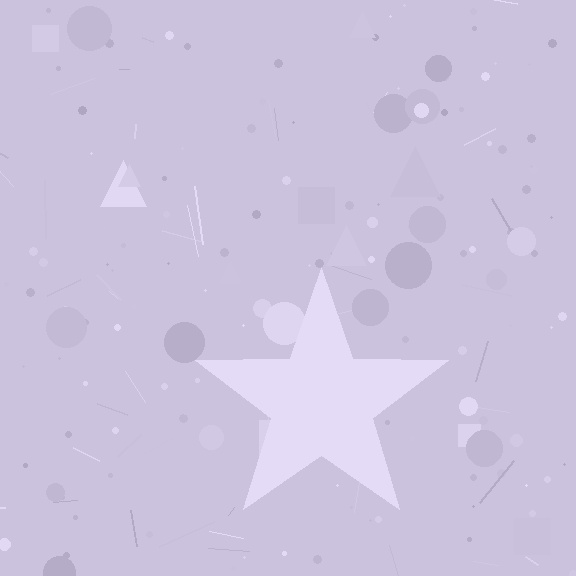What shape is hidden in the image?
A star is hidden in the image.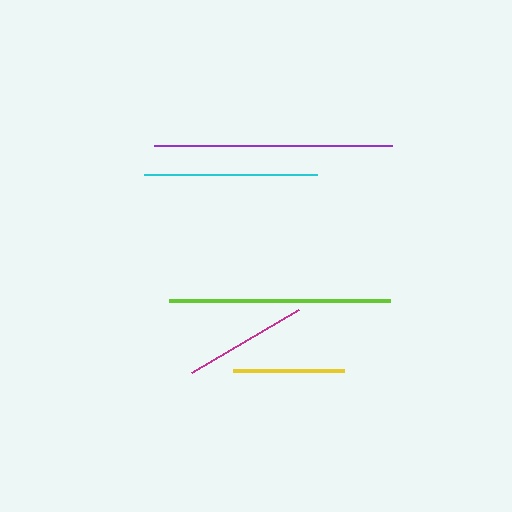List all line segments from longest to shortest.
From longest to shortest: purple, lime, cyan, magenta, yellow.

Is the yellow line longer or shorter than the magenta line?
The magenta line is longer than the yellow line.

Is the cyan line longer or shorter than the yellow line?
The cyan line is longer than the yellow line.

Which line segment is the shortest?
The yellow line is the shortest at approximately 112 pixels.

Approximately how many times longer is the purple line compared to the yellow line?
The purple line is approximately 2.1 times the length of the yellow line.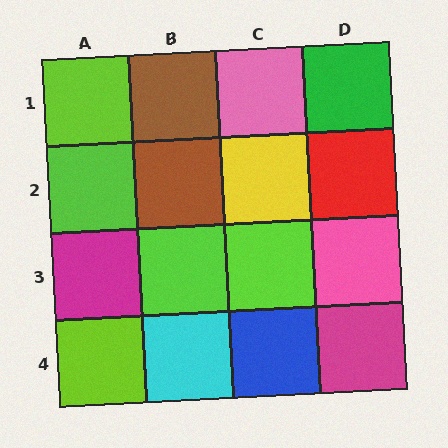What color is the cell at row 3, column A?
Magenta.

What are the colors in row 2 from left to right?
Lime, brown, yellow, red.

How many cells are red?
1 cell is red.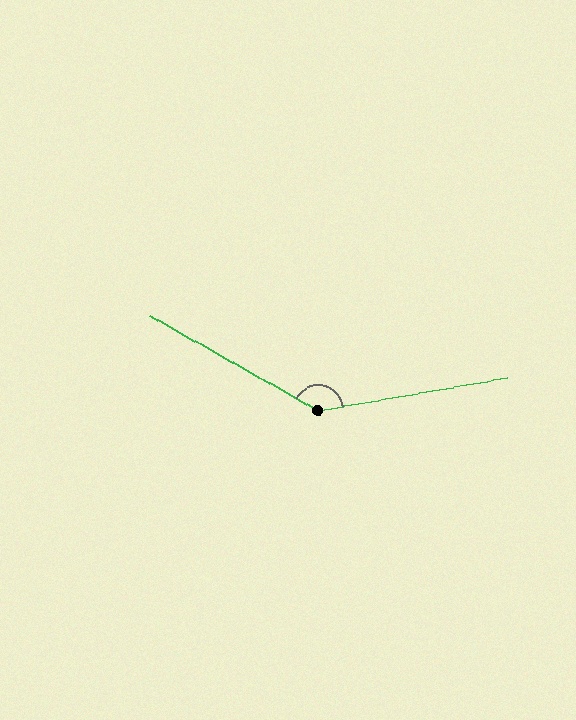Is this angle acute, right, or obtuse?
It is obtuse.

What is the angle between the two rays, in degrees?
Approximately 141 degrees.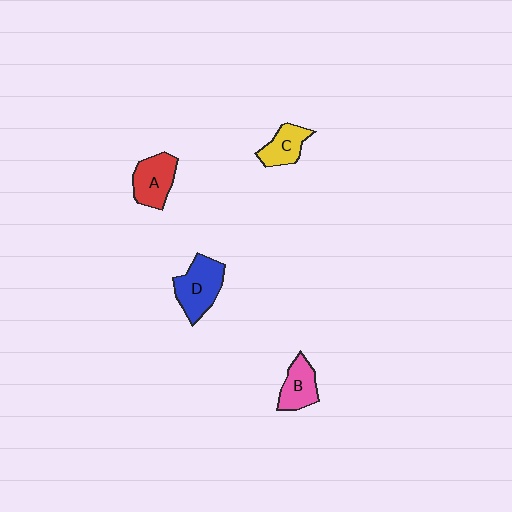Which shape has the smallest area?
Shape C (yellow).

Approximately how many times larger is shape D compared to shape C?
Approximately 1.5 times.